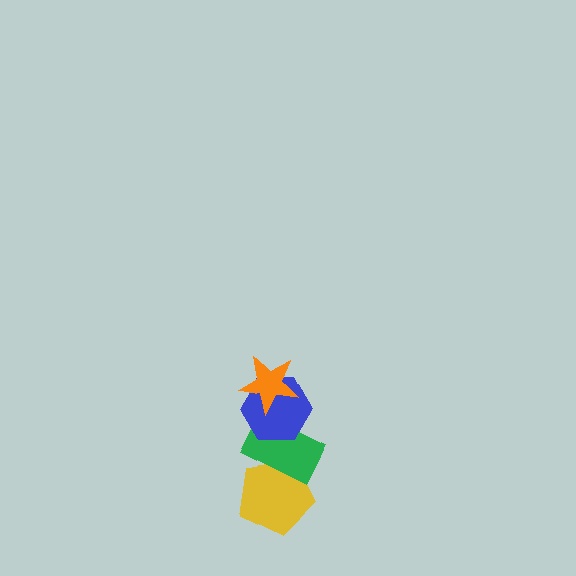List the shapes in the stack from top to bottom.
From top to bottom: the orange star, the blue hexagon, the green rectangle, the yellow pentagon.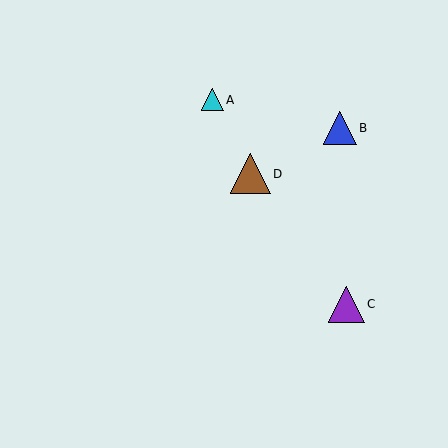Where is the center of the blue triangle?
The center of the blue triangle is at (340, 128).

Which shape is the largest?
The brown triangle (labeled D) is the largest.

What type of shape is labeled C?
Shape C is a purple triangle.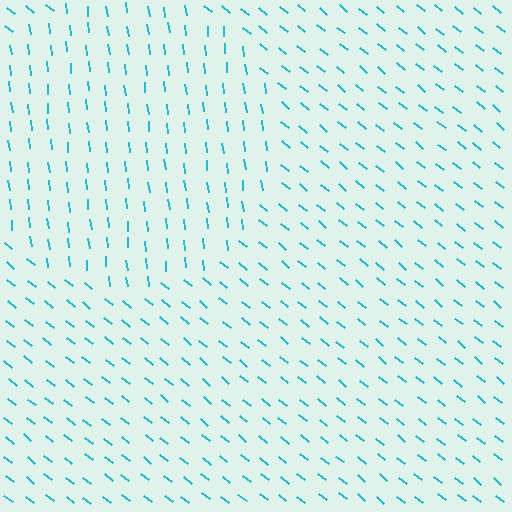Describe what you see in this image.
The image is filled with small cyan line segments. A circle region in the image has lines oriented differently from the surrounding lines, creating a visible texture boundary.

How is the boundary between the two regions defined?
The boundary is defined purely by a change in line orientation (approximately 45 degrees difference). All lines are the same color and thickness.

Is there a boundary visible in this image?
Yes, there is a texture boundary formed by a change in line orientation.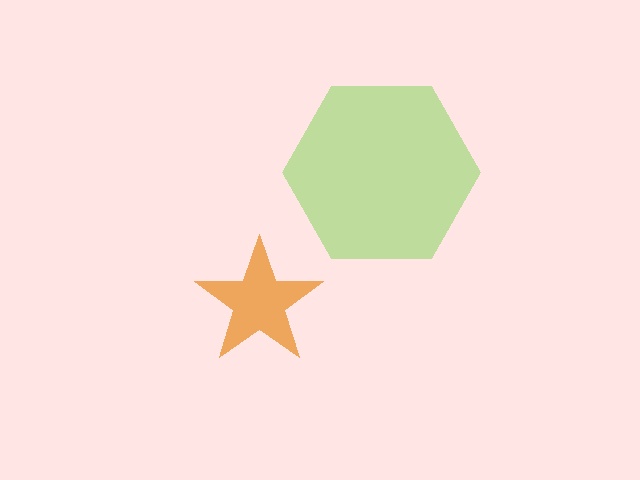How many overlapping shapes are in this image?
There are 2 overlapping shapes in the image.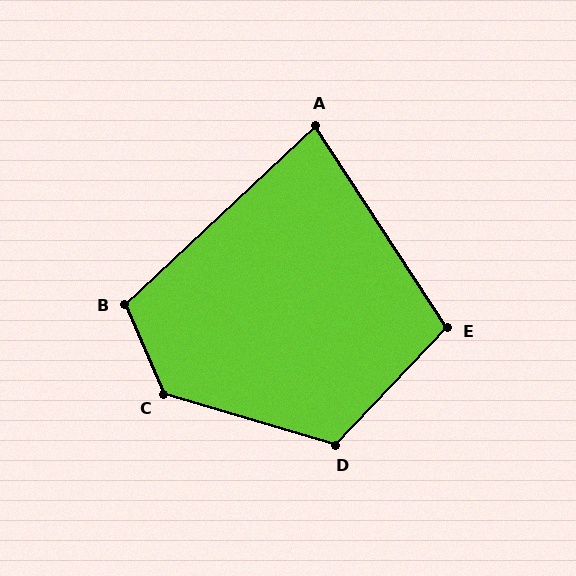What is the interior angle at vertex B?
Approximately 110 degrees (obtuse).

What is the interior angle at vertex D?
Approximately 117 degrees (obtuse).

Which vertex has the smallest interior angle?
A, at approximately 80 degrees.